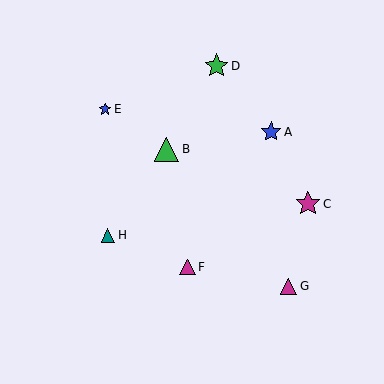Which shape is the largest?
The magenta star (labeled C) is the largest.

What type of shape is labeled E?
Shape E is a blue star.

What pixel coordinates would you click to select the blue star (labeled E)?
Click at (105, 109) to select the blue star E.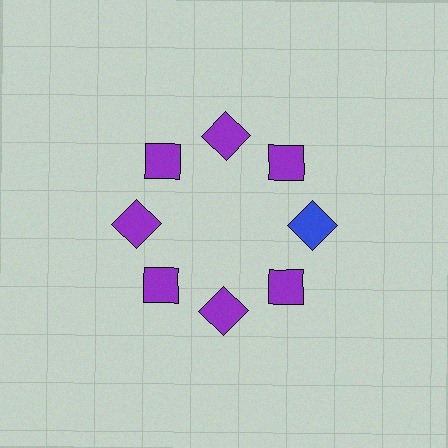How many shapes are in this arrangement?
There are 8 shapes arranged in a ring pattern.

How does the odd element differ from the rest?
It has a different color: blue instead of purple.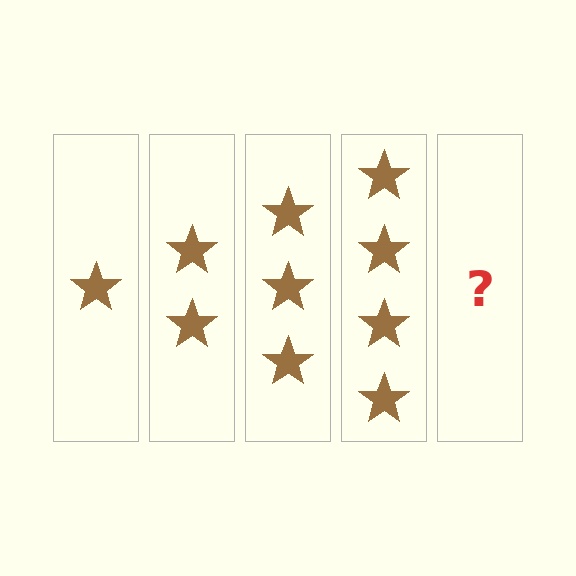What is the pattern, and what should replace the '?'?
The pattern is that each step adds one more star. The '?' should be 5 stars.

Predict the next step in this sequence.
The next step is 5 stars.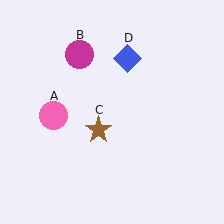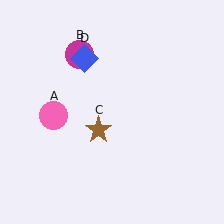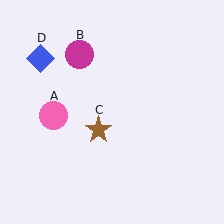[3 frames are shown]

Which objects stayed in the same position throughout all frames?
Pink circle (object A) and magenta circle (object B) and brown star (object C) remained stationary.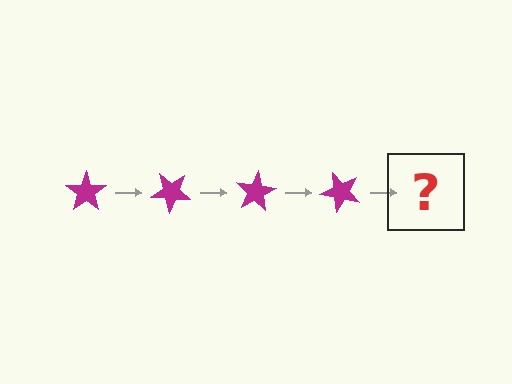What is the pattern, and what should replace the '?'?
The pattern is that the star rotates 40 degrees each step. The '?' should be a magenta star rotated 160 degrees.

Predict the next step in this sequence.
The next step is a magenta star rotated 160 degrees.